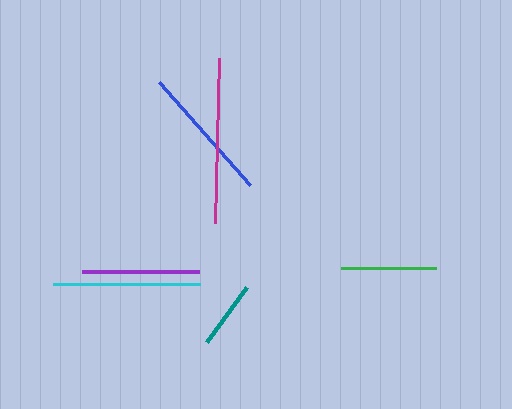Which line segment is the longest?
The magenta line is the longest at approximately 165 pixels.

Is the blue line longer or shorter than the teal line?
The blue line is longer than the teal line.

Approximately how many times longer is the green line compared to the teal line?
The green line is approximately 1.4 times the length of the teal line.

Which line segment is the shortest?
The teal line is the shortest at approximately 68 pixels.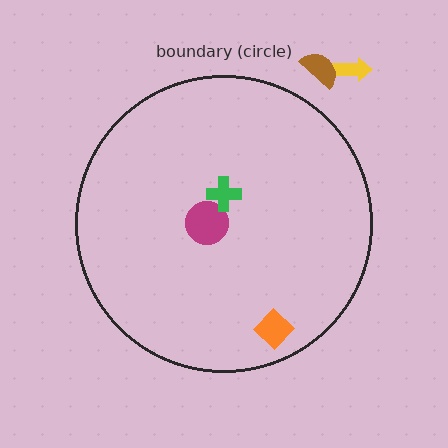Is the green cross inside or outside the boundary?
Inside.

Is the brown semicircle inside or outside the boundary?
Outside.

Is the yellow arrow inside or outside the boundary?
Outside.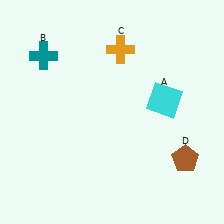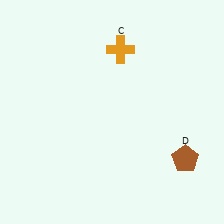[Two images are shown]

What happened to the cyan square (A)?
The cyan square (A) was removed in Image 2. It was in the top-right area of Image 1.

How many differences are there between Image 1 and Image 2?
There are 2 differences between the two images.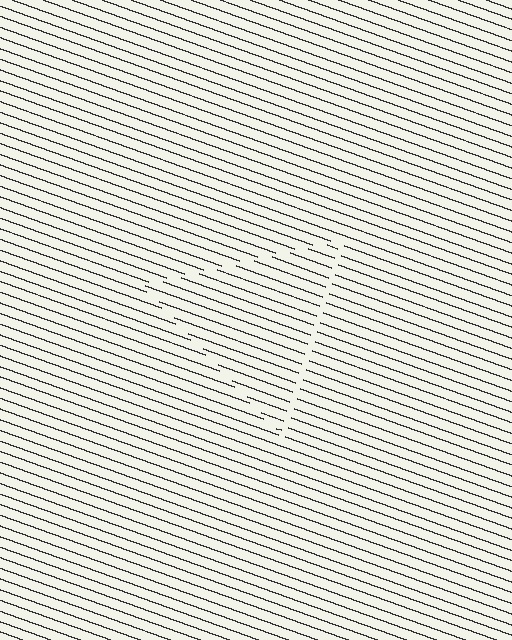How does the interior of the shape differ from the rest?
The interior of the shape contains the same grating, shifted by half a period — the contour is defined by the phase discontinuity where line-ends from the inner and outer gratings abut.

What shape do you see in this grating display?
An illusory triangle. The interior of the shape contains the same grating, shifted by half a period — the contour is defined by the phase discontinuity where line-ends from the inner and outer gratings abut.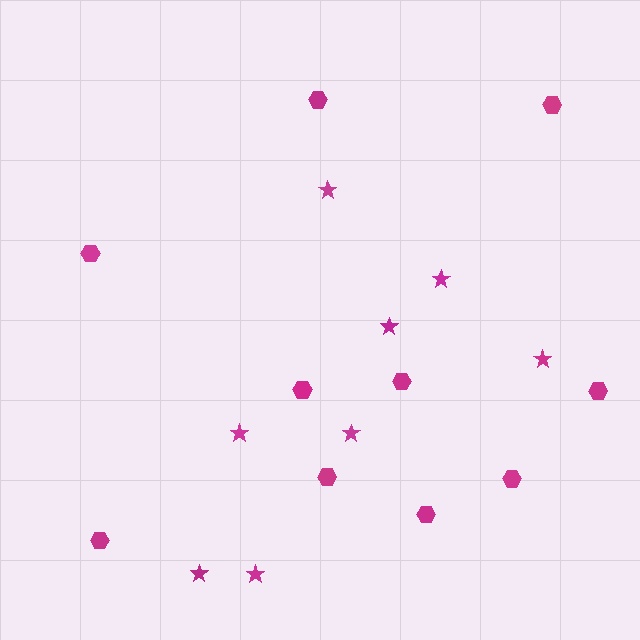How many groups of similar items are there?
There are 2 groups: one group of stars (8) and one group of hexagons (10).